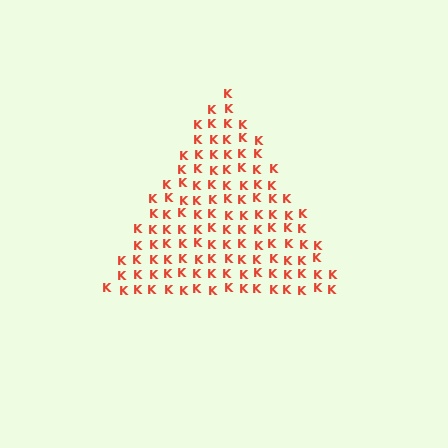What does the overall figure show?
The overall figure shows a triangle.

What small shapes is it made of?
It is made of small letter K's.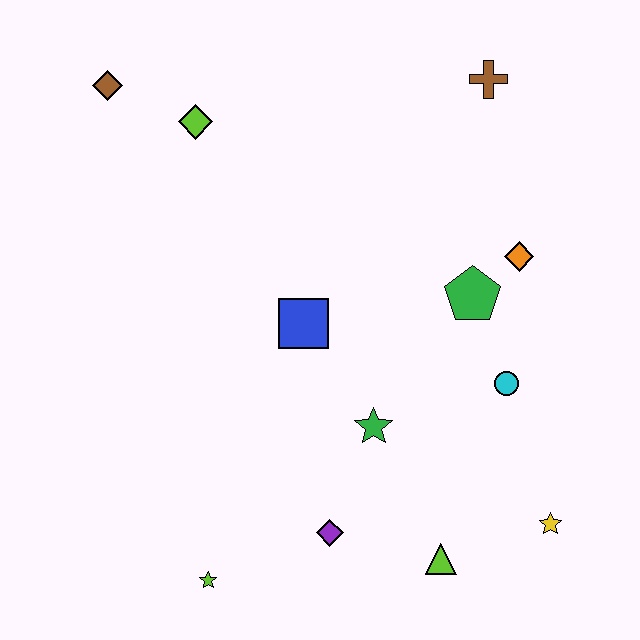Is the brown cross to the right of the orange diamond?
No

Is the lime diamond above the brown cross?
No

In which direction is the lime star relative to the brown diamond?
The lime star is below the brown diamond.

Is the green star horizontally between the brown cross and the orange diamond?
No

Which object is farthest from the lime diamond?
The yellow star is farthest from the lime diamond.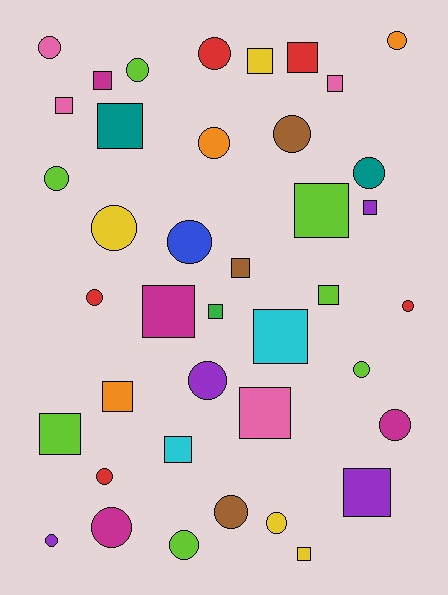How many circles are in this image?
There are 21 circles.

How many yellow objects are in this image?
There are 4 yellow objects.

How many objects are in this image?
There are 40 objects.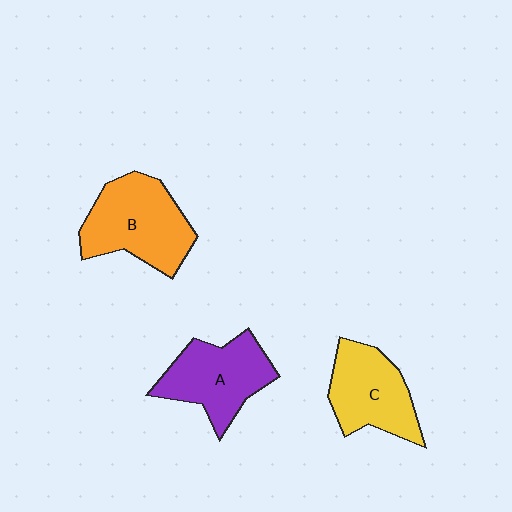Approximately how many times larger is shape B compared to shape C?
Approximately 1.2 times.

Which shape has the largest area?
Shape B (orange).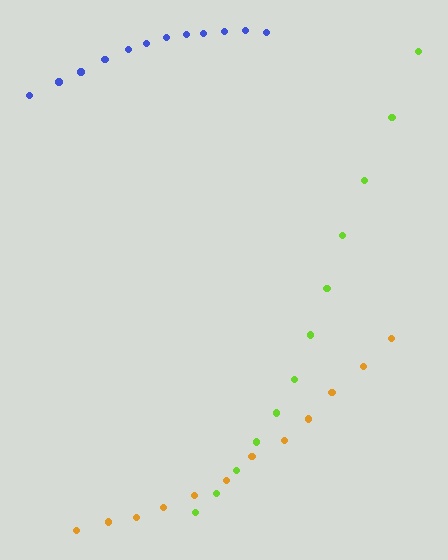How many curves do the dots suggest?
There are 3 distinct paths.